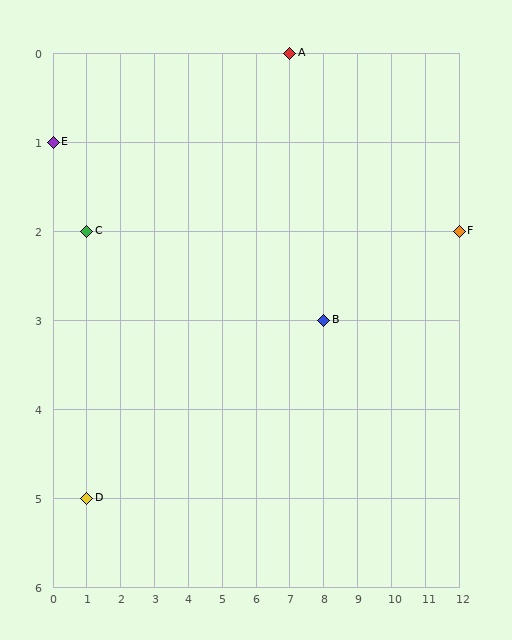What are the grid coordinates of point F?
Point F is at grid coordinates (12, 2).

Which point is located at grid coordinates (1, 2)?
Point C is at (1, 2).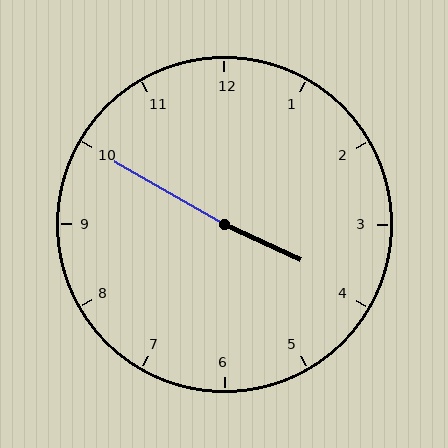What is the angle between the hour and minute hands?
Approximately 175 degrees.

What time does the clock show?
3:50.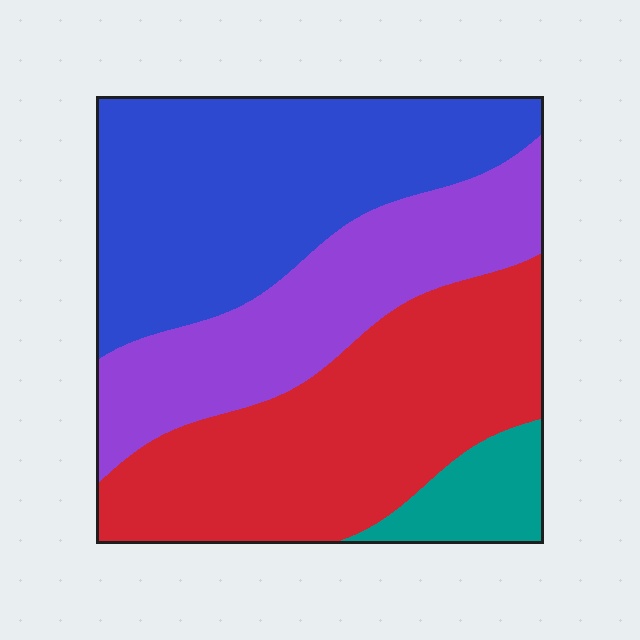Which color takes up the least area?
Teal, at roughly 5%.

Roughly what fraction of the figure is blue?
Blue covers roughly 35% of the figure.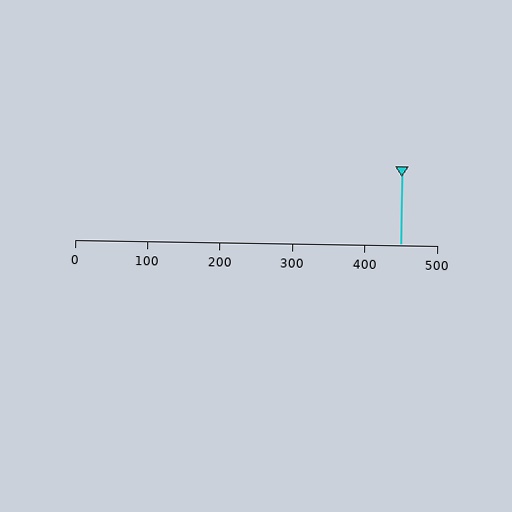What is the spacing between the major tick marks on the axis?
The major ticks are spaced 100 apart.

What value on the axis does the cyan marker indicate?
The marker indicates approximately 450.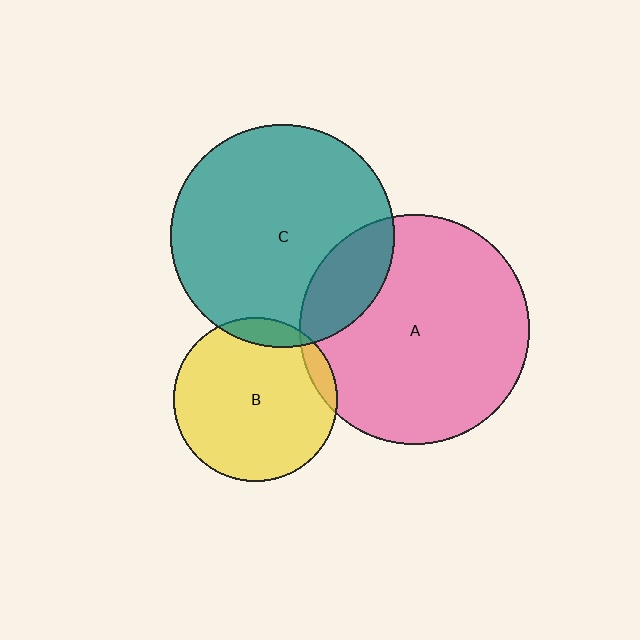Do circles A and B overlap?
Yes.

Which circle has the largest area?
Circle A (pink).